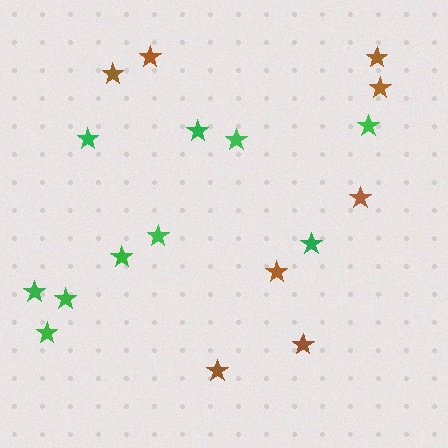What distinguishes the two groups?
There are 2 groups: one group of brown stars (8) and one group of green stars (10).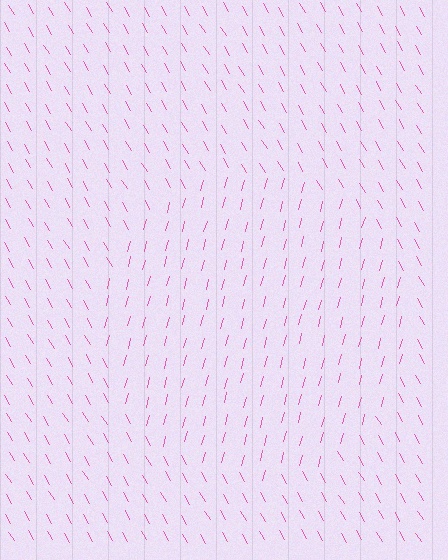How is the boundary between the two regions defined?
The boundary is defined purely by a change in line orientation (approximately 45 degrees difference). All lines are the same color and thickness.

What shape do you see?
I see a circle.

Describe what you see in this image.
The image is filled with small pink line segments. A circle region in the image has lines oriented differently from the surrounding lines, creating a visible texture boundary.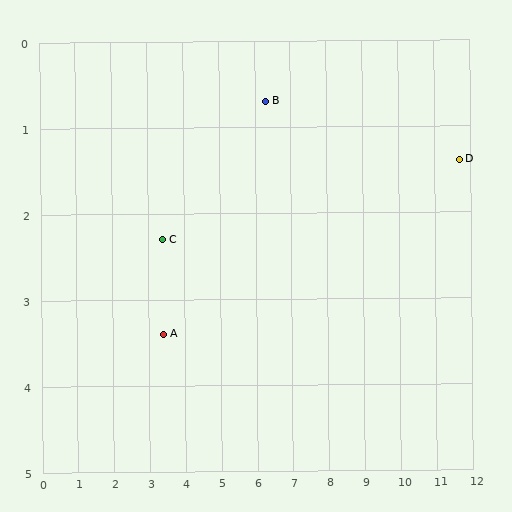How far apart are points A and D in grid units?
Points A and D are about 8.5 grid units apart.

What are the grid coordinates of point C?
Point C is at approximately (3.4, 2.3).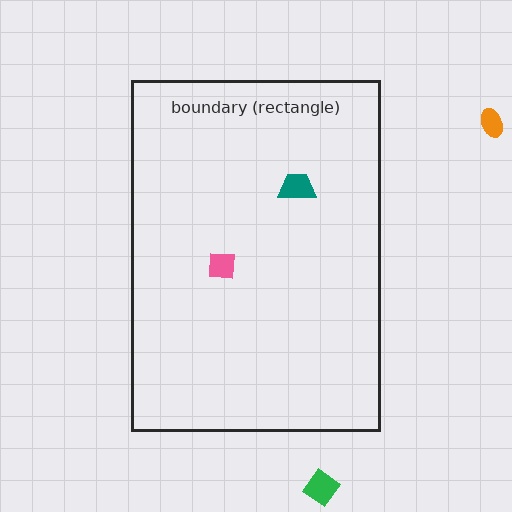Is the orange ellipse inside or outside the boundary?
Outside.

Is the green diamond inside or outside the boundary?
Outside.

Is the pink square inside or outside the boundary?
Inside.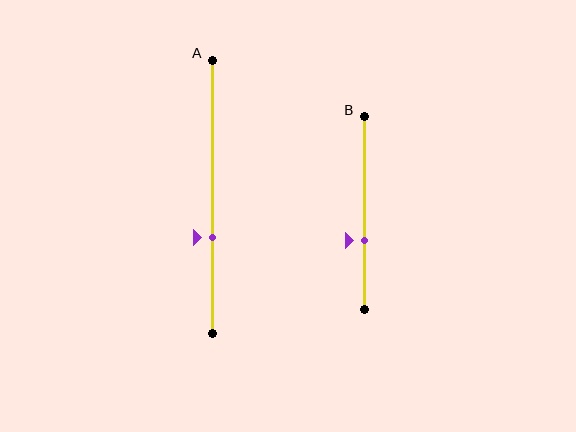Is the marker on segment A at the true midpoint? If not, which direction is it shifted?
No, the marker on segment A is shifted downward by about 15% of the segment length.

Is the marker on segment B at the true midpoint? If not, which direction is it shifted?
No, the marker on segment B is shifted downward by about 14% of the segment length.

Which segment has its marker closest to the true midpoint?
Segment B has its marker closest to the true midpoint.